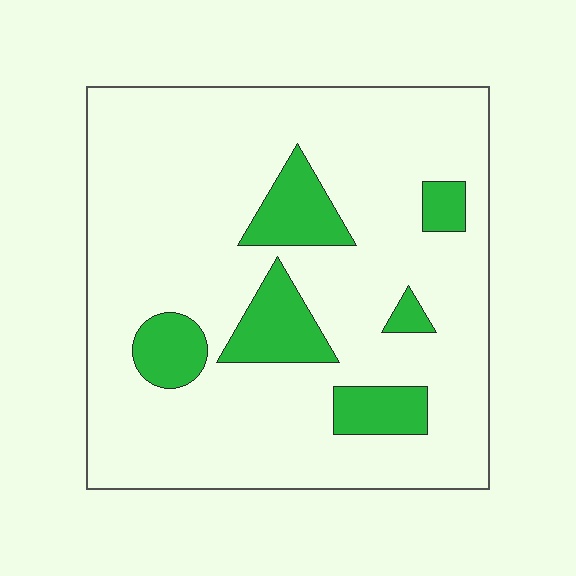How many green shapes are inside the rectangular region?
6.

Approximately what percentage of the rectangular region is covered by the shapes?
Approximately 15%.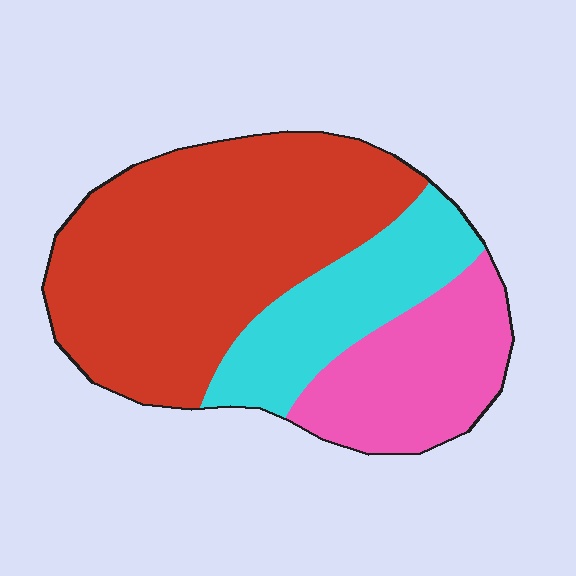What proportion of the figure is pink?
Pink takes up about one quarter (1/4) of the figure.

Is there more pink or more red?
Red.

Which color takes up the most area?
Red, at roughly 55%.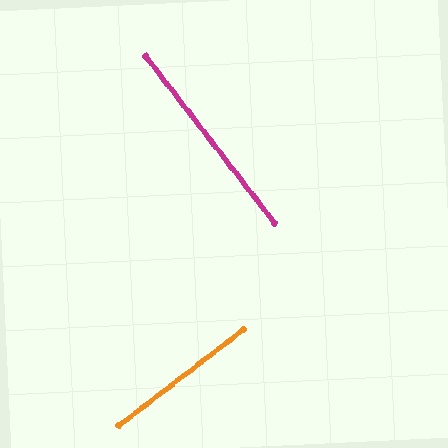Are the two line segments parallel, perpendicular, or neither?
Perpendicular — they meet at approximately 90°.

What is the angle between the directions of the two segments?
Approximately 90 degrees.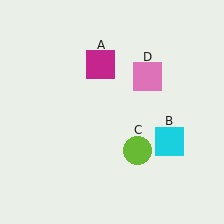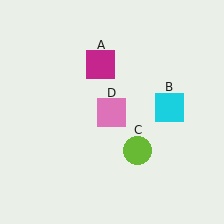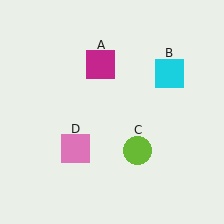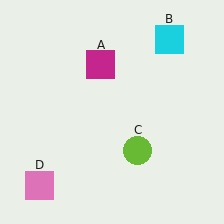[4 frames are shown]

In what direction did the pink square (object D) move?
The pink square (object D) moved down and to the left.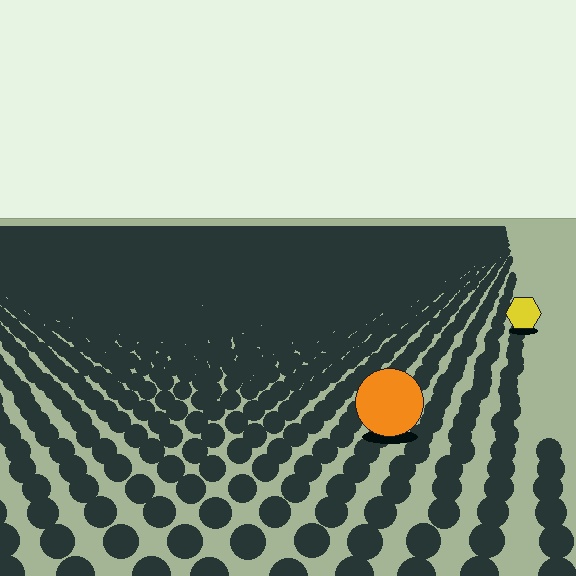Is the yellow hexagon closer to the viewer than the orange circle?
No. The orange circle is closer — you can tell from the texture gradient: the ground texture is coarser near it.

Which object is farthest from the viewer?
The yellow hexagon is farthest from the viewer. It appears smaller and the ground texture around it is denser.